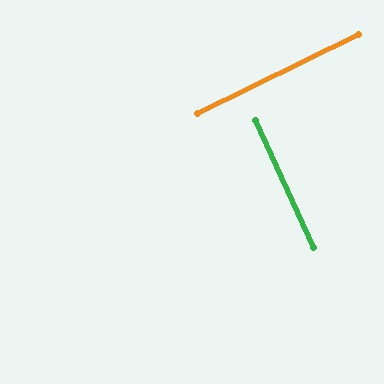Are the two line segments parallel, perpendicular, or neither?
Perpendicular — they meet at approximately 88°.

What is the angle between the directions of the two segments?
Approximately 88 degrees.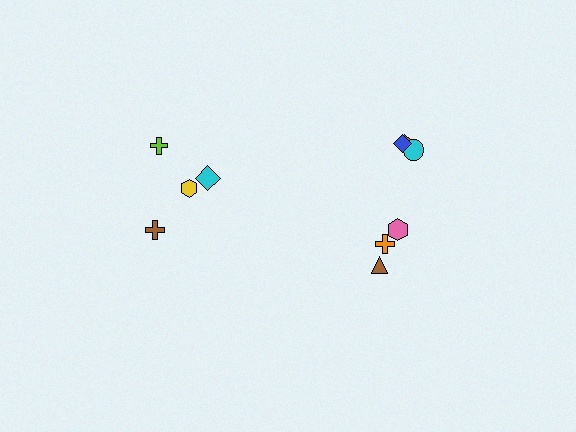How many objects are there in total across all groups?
There are 10 objects.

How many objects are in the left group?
There are 4 objects.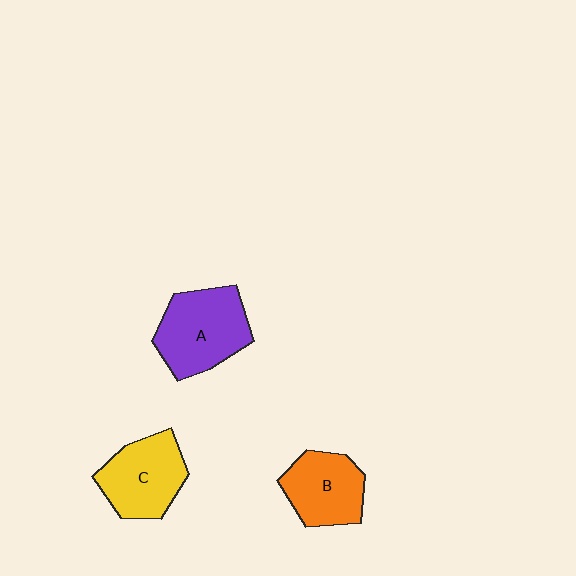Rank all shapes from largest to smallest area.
From largest to smallest: A (purple), C (yellow), B (orange).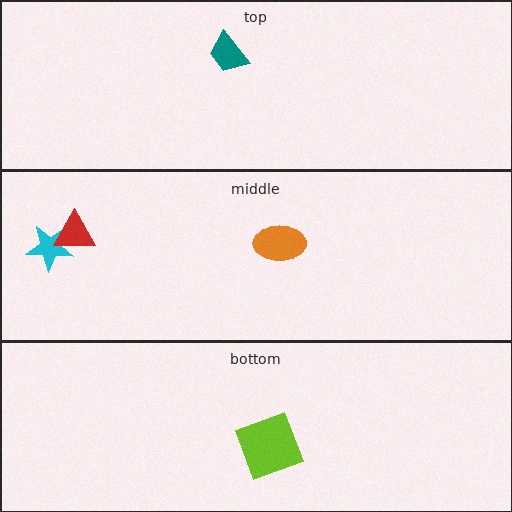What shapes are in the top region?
The teal trapezoid.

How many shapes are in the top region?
1.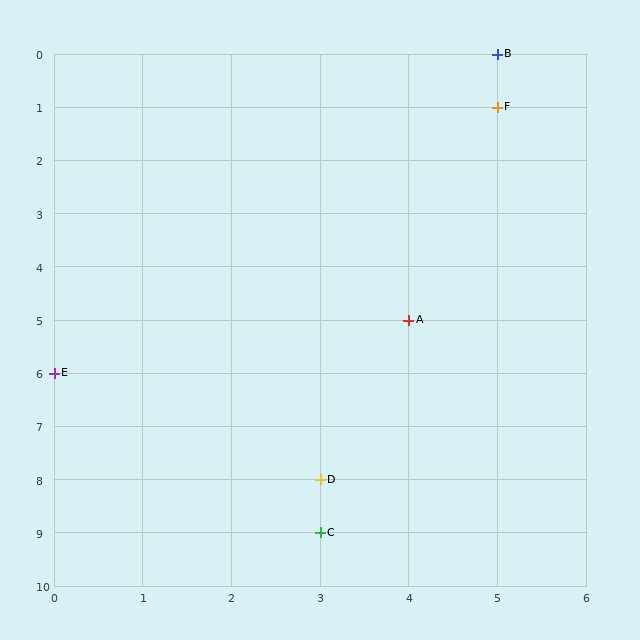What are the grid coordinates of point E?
Point E is at grid coordinates (0, 6).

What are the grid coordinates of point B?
Point B is at grid coordinates (5, 0).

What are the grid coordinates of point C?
Point C is at grid coordinates (3, 9).